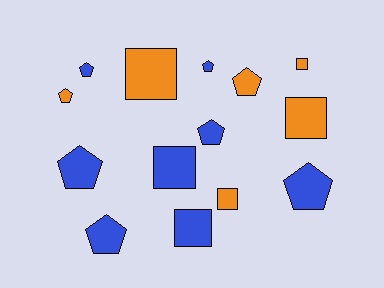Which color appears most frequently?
Blue, with 8 objects.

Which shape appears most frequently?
Pentagon, with 8 objects.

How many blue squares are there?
There are 2 blue squares.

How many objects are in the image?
There are 14 objects.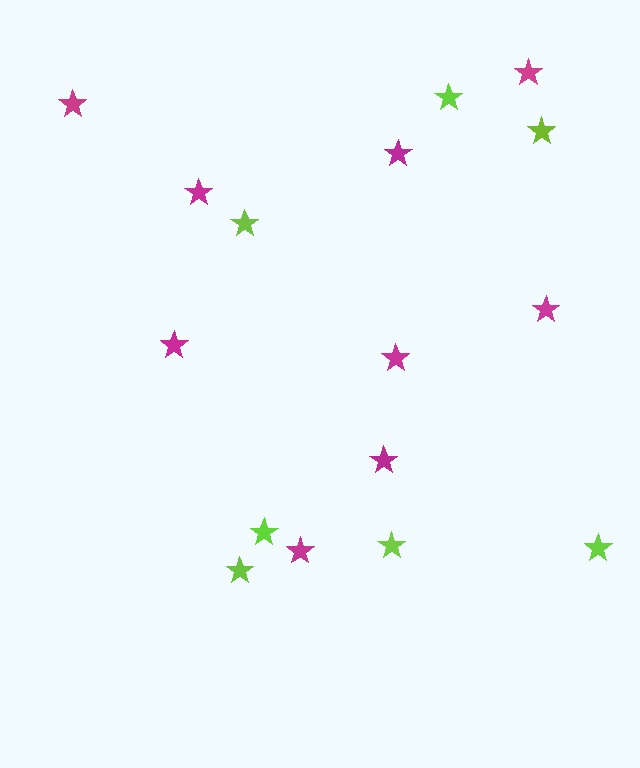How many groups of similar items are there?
There are 2 groups: one group of lime stars (7) and one group of magenta stars (9).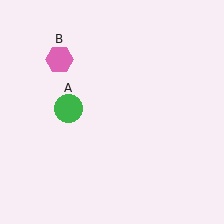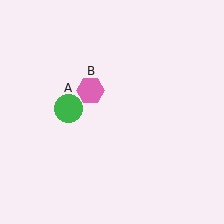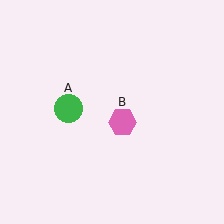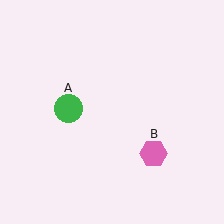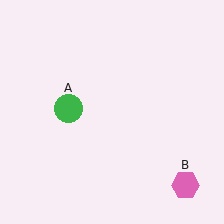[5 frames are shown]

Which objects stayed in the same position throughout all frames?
Green circle (object A) remained stationary.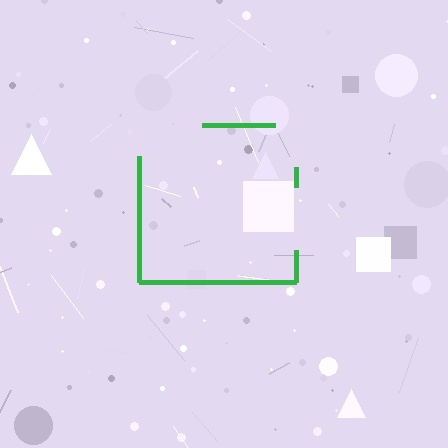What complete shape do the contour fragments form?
The contour fragments form a square.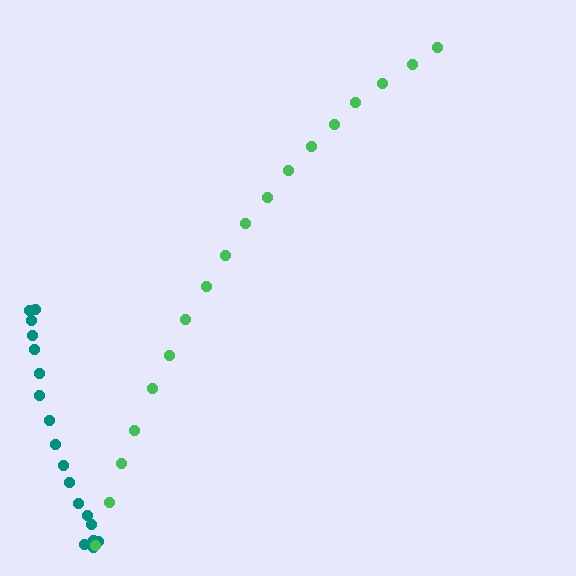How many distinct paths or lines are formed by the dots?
There are 2 distinct paths.